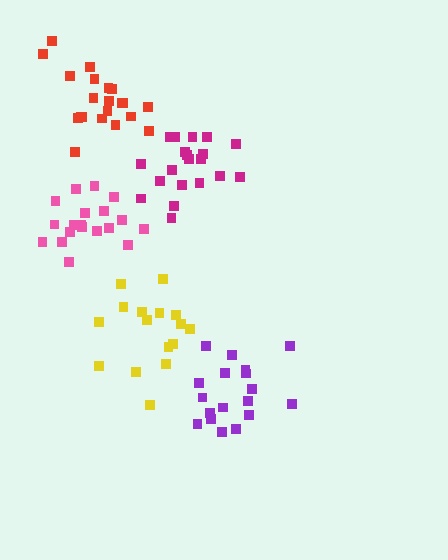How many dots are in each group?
Group 1: 16 dots, Group 2: 21 dots, Group 3: 18 dots, Group 4: 19 dots, Group 5: 20 dots (94 total).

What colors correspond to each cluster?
The clusters are colored: yellow, red, purple, pink, magenta.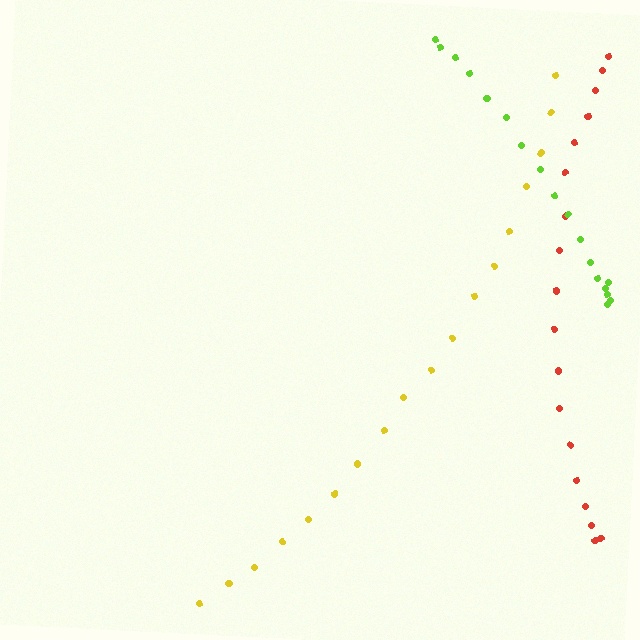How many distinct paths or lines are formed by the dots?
There are 3 distinct paths.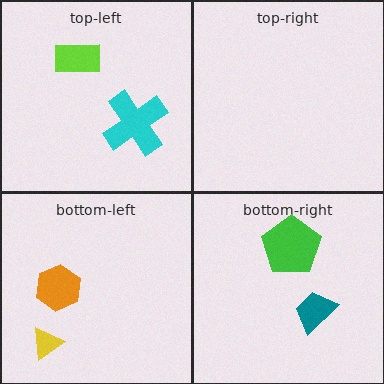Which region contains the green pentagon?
The bottom-right region.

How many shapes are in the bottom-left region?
2.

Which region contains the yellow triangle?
The bottom-left region.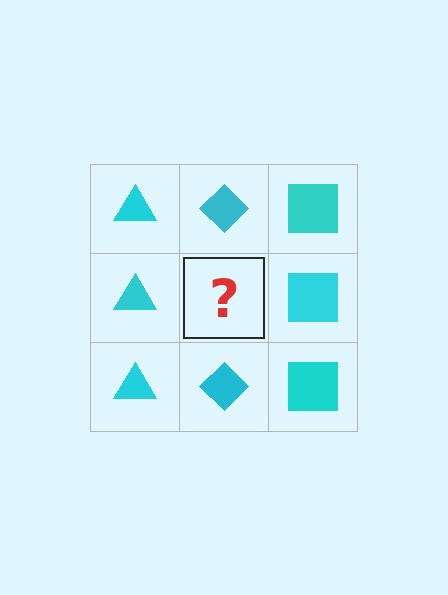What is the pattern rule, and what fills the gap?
The rule is that each column has a consistent shape. The gap should be filled with a cyan diamond.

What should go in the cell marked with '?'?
The missing cell should contain a cyan diamond.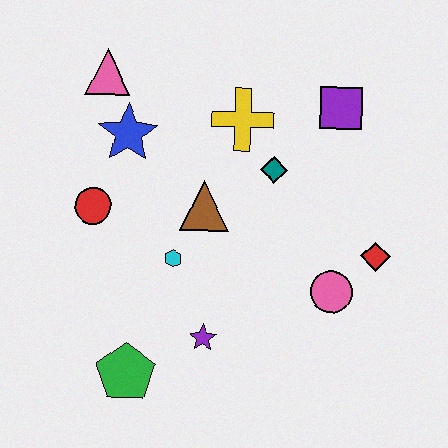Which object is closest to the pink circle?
The red diamond is closest to the pink circle.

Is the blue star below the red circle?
No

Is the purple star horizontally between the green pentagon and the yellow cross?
Yes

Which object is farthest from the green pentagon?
The purple square is farthest from the green pentagon.